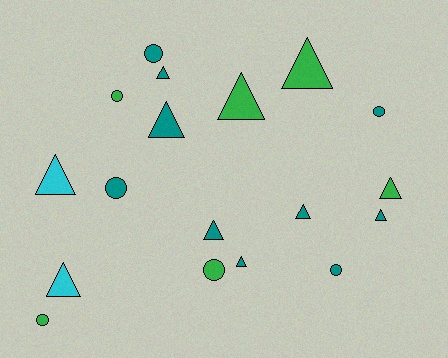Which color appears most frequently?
Teal, with 10 objects.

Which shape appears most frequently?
Triangle, with 11 objects.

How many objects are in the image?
There are 18 objects.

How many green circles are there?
There are 3 green circles.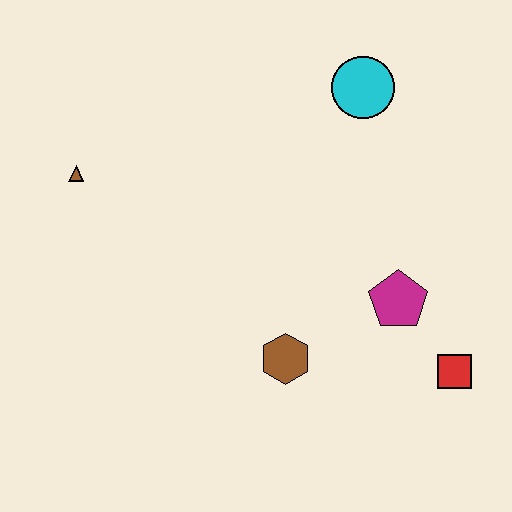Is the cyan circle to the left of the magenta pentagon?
Yes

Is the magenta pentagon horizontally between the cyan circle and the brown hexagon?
No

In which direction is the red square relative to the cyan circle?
The red square is below the cyan circle.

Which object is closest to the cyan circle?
The magenta pentagon is closest to the cyan circle.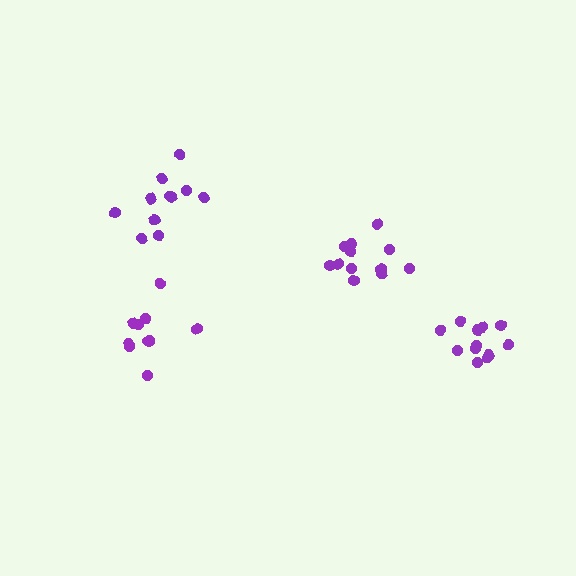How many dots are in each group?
Group 1: 12 dots, Group 2: 12 dots, Group 3: 10 dots, Group 4: 11 dots (45 total).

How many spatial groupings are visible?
There are 4 spatial groupings.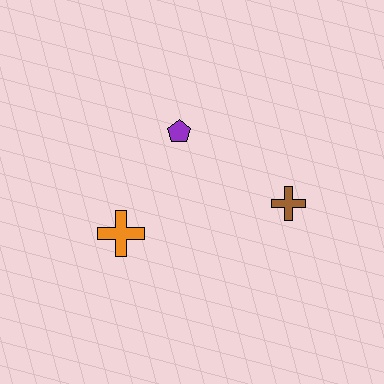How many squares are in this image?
There are no squares.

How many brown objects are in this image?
There is 1 brown object.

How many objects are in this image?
There are 3 objects.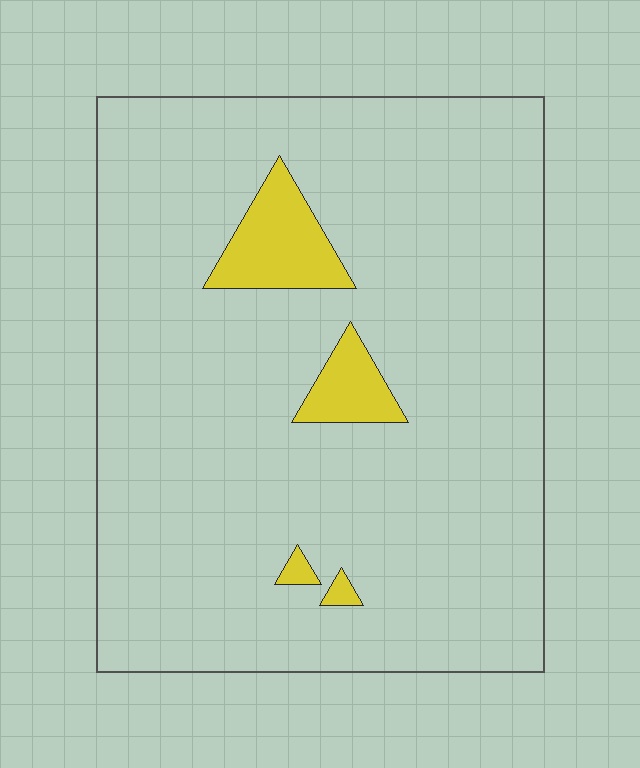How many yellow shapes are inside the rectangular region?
4.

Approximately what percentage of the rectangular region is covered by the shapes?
Approximately 5%.